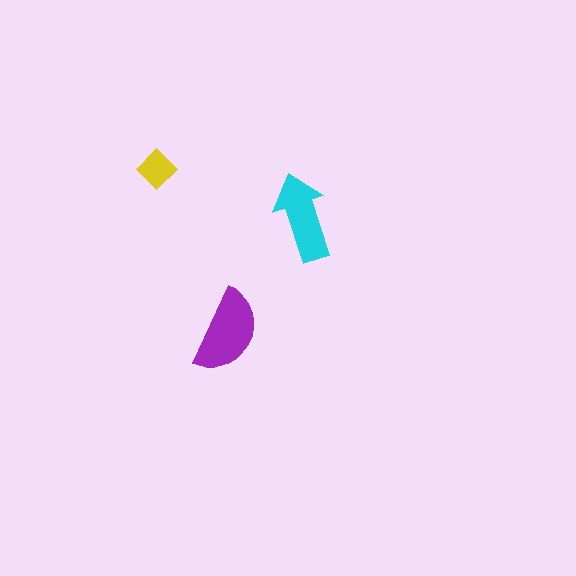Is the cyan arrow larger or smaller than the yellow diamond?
Larger.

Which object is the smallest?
The yellow diamond.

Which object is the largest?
The purple semicircle.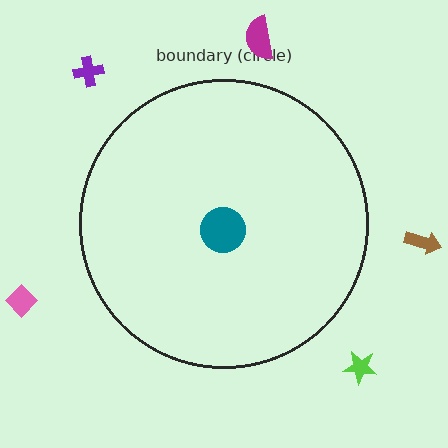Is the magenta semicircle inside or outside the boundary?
Outside.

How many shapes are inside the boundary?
1 inside, 5 outside.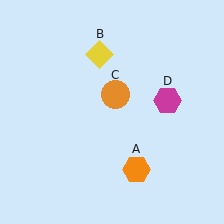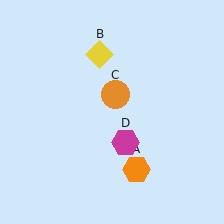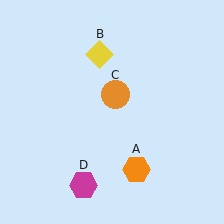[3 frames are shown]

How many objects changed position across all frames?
1 object changed position: magenta hexagon (object D).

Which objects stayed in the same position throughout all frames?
Orange hexagon (object A) and yellow diamond (object B) and orange circle (object C) remained stationary.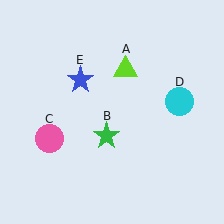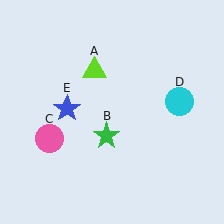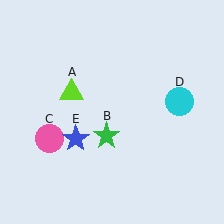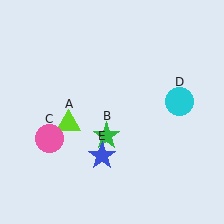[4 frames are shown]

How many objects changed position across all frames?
2 objects changed position: lime triangle (object A), blue star (object E).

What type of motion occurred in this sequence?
The lime triangle (object A), blue star (object E) rotated counterclockwise around the center of the scene.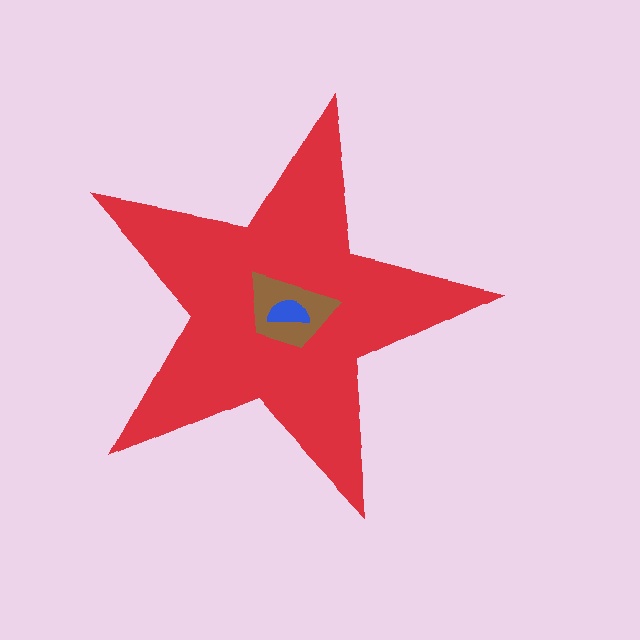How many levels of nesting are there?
3.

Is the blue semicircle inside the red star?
Yes.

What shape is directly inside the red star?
The brown trapezoid.